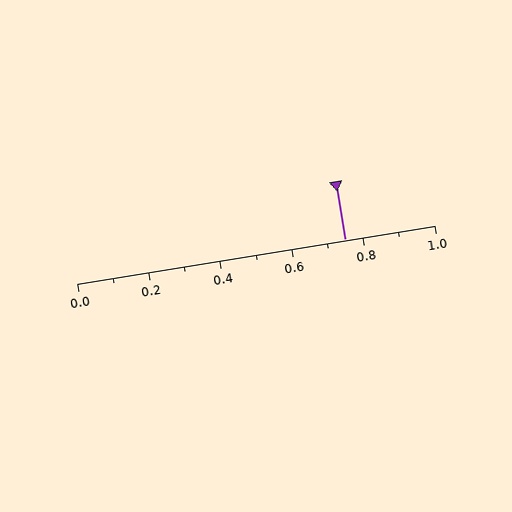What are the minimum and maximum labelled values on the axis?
The axis runs from 0.0 to 1.0.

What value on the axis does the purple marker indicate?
The marker indicates approximately 0.75.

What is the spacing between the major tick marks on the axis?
The major ticks are spaced 0.2 apart.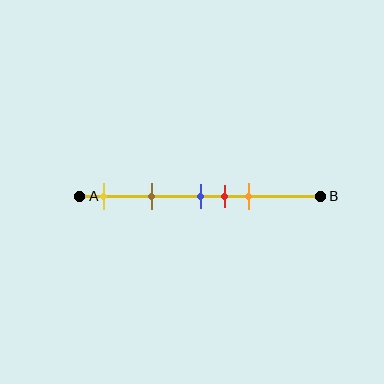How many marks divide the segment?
There are 5 marks dividing the segment.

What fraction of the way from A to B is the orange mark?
The orange mark is approximately 70% (0.7) of the way from A to B.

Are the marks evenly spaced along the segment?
No, the marks are not evenly spaced.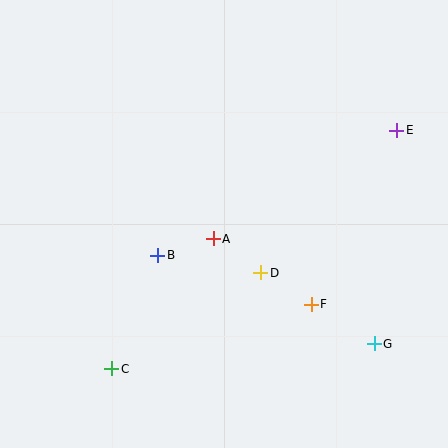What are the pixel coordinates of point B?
Point B is at (158, 255).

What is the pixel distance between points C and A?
The distance between C and A is 165 pixels.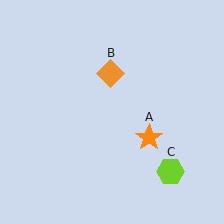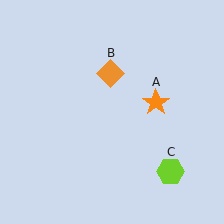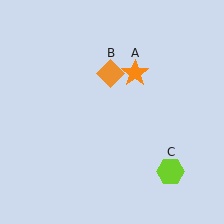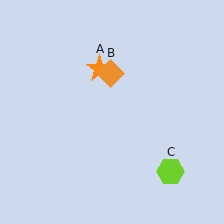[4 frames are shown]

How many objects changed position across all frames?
1 object changed position: orange star (object A).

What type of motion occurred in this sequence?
The orange star (object A) rotated counterclockwise around the center of the scene.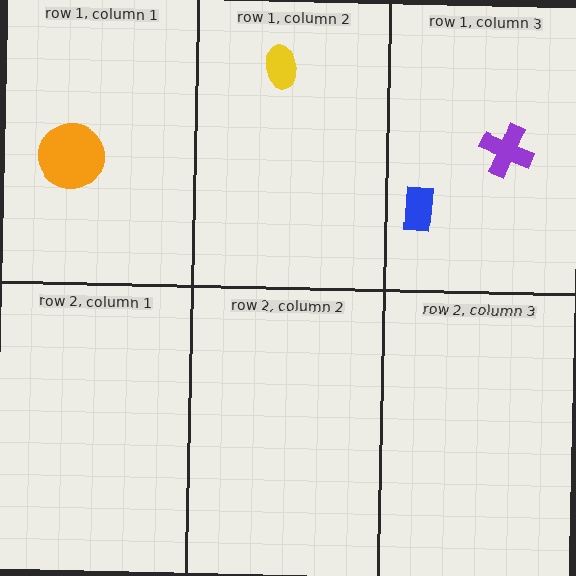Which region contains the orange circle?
The row 1, column 1 region.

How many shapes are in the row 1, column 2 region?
1.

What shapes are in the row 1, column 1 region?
The orange circle.